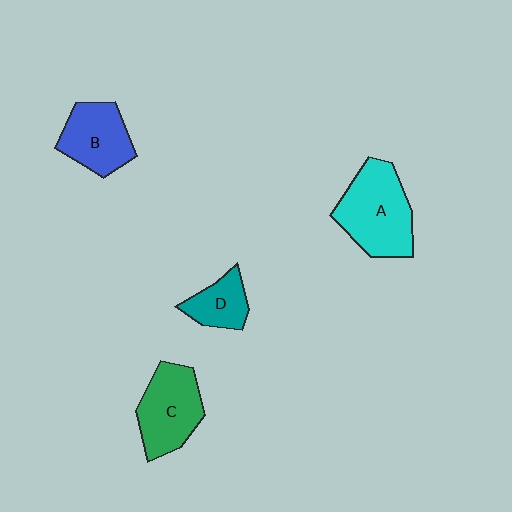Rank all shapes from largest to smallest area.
From largest to smallest: A (cyan), C (green), B (blue), D (teal).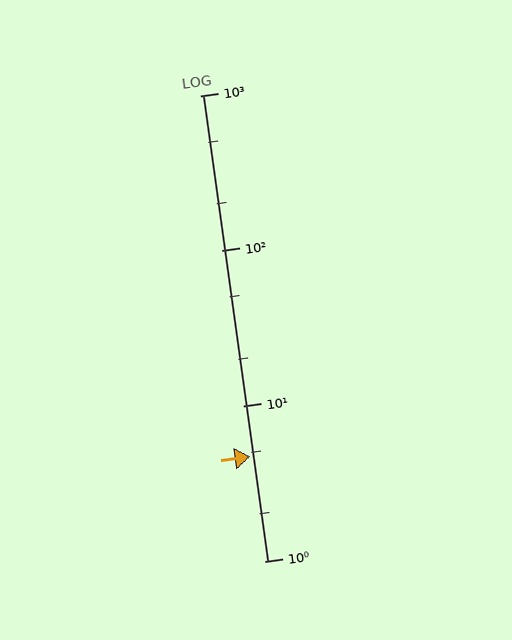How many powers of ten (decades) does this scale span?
The scale spans 3 decades, from 1 to 1000.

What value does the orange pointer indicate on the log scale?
The pointer indicates approximately 4.7.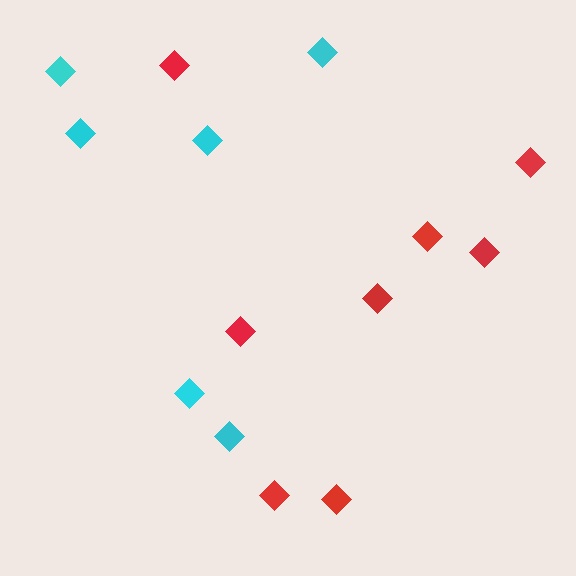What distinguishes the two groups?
There are 2 groups: one group of cyan diamonds (6) and one group of red diamonds (8).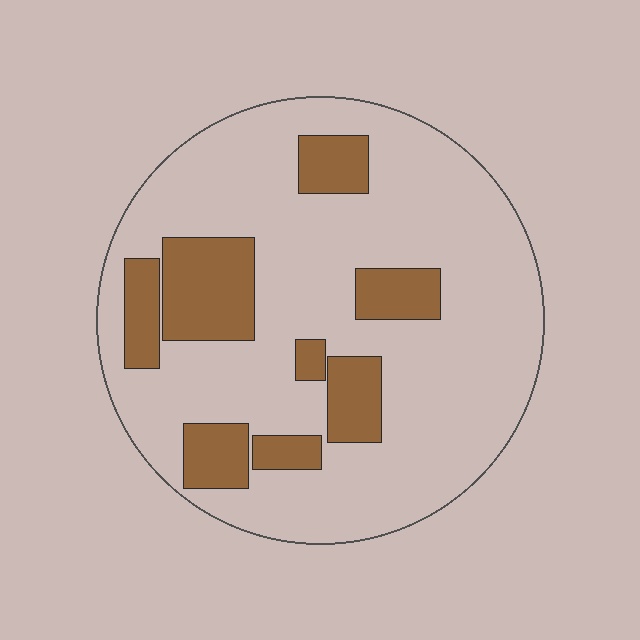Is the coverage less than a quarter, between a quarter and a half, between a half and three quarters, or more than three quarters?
Less than a quarter.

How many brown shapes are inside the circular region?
8.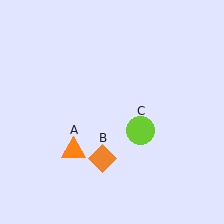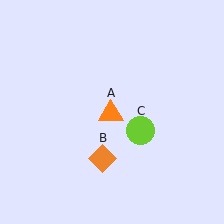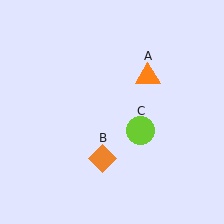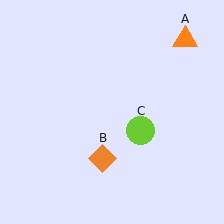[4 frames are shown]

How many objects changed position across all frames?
1 object changed position: orange triangle (object A).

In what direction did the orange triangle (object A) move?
The orange triangle (object A) moved up and to the right.